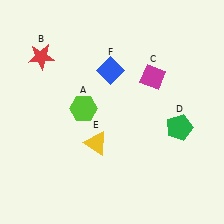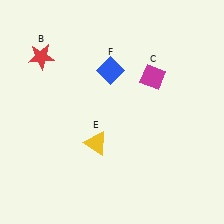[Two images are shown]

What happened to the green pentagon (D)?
The green pentagon (D) was removed in Image 2. It was in the bottom-right area of Image 1.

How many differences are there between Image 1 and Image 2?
There are 2 differences between the two images.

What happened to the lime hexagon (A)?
The lime hexagon (A) was removed in Image 2. It was in the top-left area of Image 1.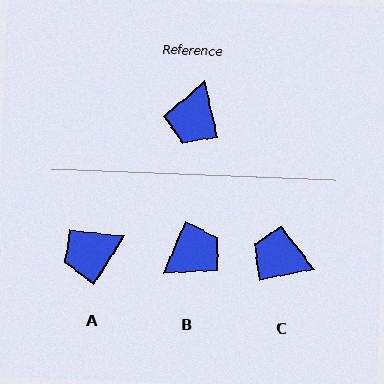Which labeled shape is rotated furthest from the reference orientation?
B, about 143 degrees away.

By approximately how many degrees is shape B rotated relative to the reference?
Approximately 143 degrees counter-clockwise.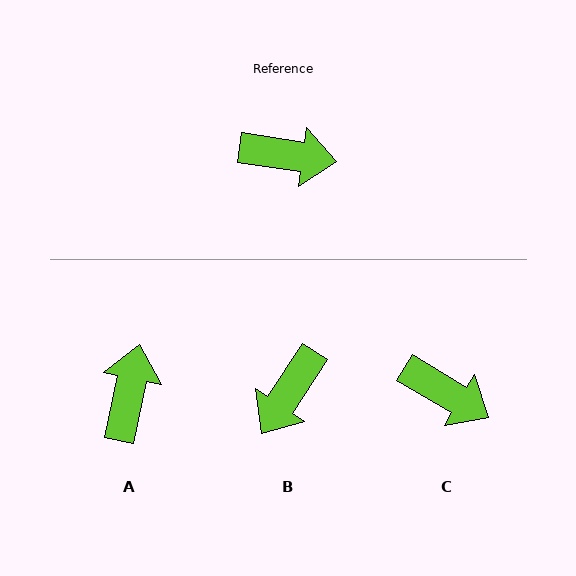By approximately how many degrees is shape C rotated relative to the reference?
Approximately 23 degrees clockwise.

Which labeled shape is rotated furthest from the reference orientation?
B, about 115 degrees away.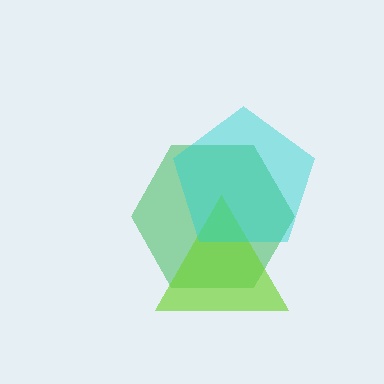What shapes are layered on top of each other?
The layered shapes are: a green hexagon, a lime triangle, a cyan pentagon.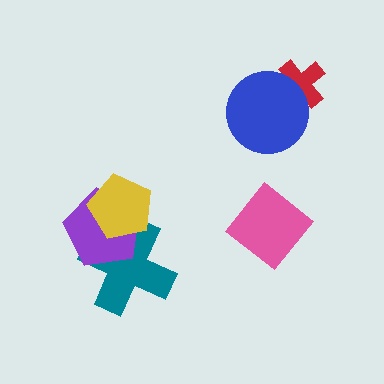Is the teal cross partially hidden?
Yes, it is partially covered by another shape.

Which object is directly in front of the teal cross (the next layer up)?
The purple pentagon is directly in front of the teal cross.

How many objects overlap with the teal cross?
2 objects overlap with the teal cross.